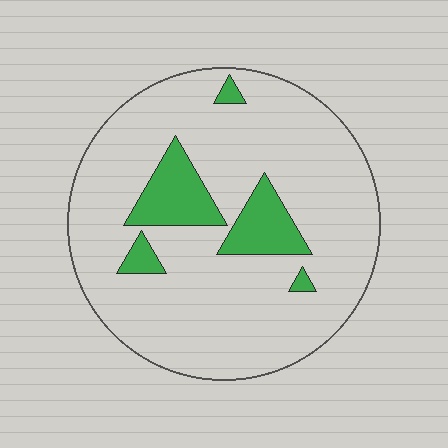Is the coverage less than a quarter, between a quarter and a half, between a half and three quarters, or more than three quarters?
Less than a quarter.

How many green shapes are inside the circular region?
5.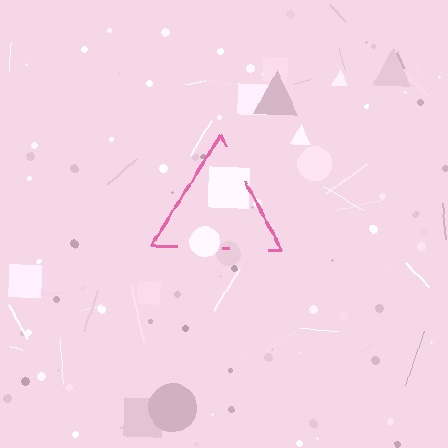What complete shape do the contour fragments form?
The contour fragments form a triangle.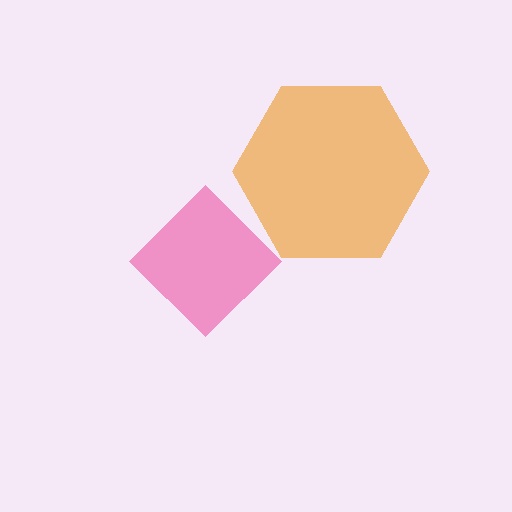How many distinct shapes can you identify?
There are 2 distinct shapes: a pink diamond, an orange hexagon.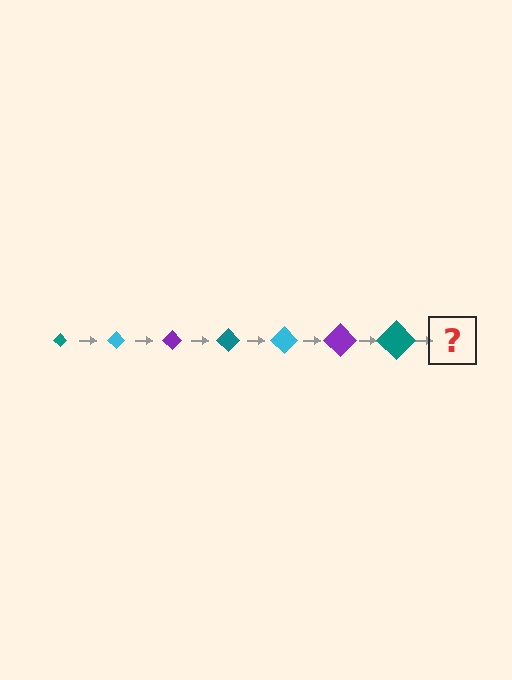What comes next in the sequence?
The next element should be a cyan diamond, larger than the previous one.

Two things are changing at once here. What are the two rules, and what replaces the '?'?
The two rules are that the diamond grows larger each step and the color cycles through teal, cyan, and purple. The '?' should be a cyan diamond, larger than the previous one.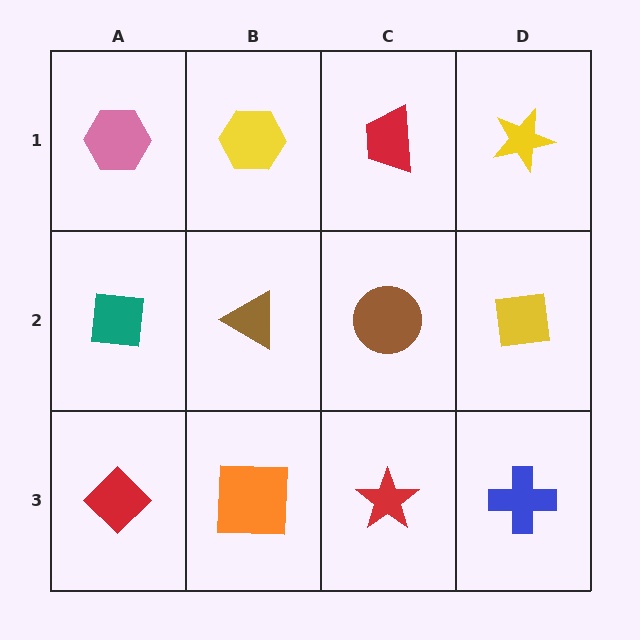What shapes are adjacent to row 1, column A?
A teal square (row 2, column A), a yellow hexagon (row 1, column B).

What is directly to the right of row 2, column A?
A brown triangle.